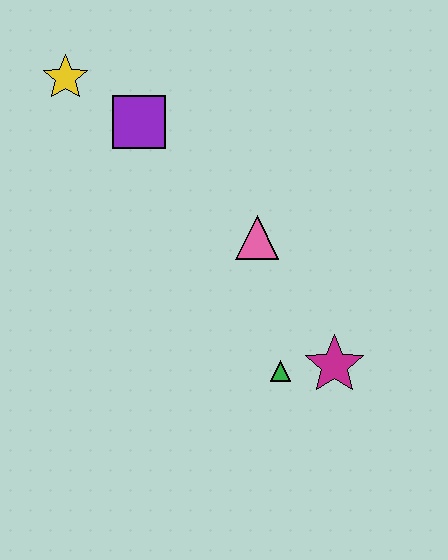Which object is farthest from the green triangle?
The yellow star is farthest from the green triangle.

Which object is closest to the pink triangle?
The green triangle is closest to the pink triangle.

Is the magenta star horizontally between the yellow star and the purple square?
No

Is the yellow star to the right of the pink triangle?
No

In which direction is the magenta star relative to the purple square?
The magenta star is below the purple square.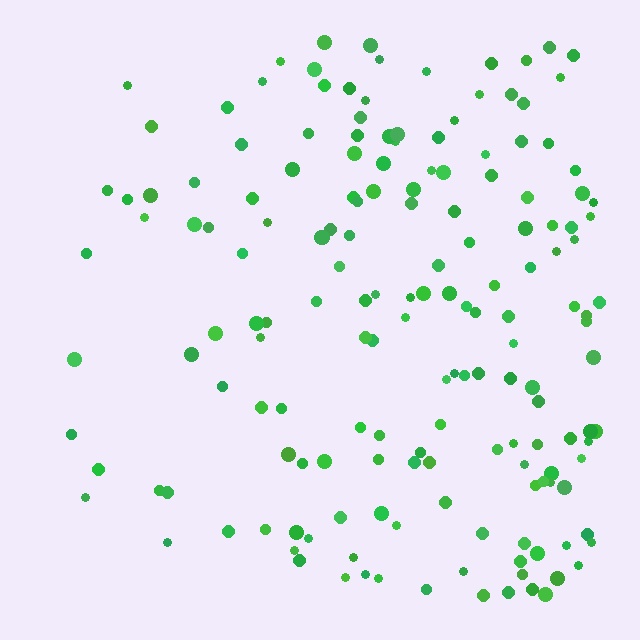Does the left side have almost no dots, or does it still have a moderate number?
Still a moderate number, just noticeably fewer than the right.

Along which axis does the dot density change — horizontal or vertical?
Horizontal.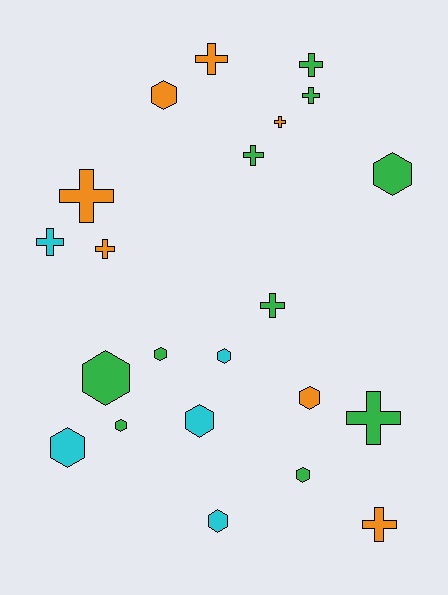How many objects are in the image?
There are 22 objects.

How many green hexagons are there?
There are 5 green hexagons.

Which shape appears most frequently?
Hexagon, with 11 objects.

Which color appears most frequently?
Green, with 10 objects.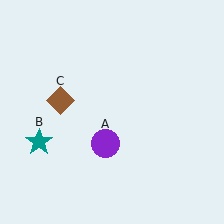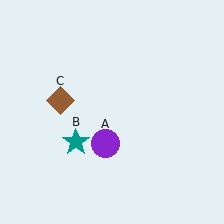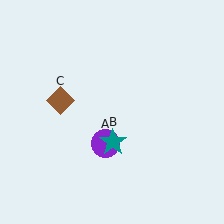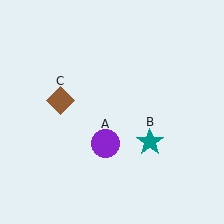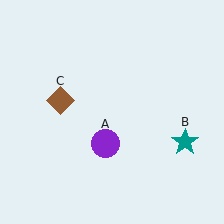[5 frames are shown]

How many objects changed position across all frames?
1 object changed position: teal star (object B).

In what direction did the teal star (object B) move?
The teal star (object B) moved right.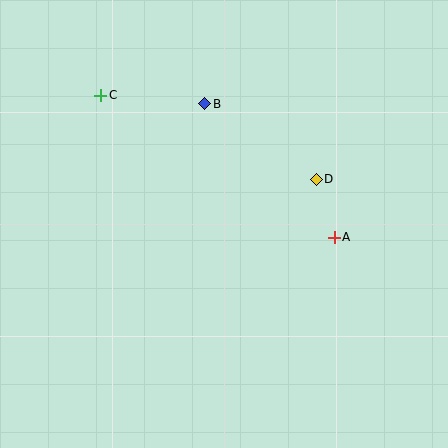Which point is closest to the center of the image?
Point D at (316, 179) is closest to the center.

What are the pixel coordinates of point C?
Point C is at (101, 95).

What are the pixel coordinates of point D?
Point D is at (316, 179).